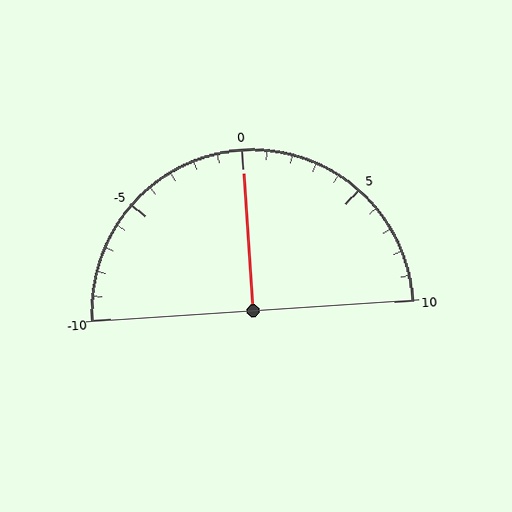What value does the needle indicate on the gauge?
The needle indicates approximately 0.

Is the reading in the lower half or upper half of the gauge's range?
The reading is in the upper half of the range (-10 to 10).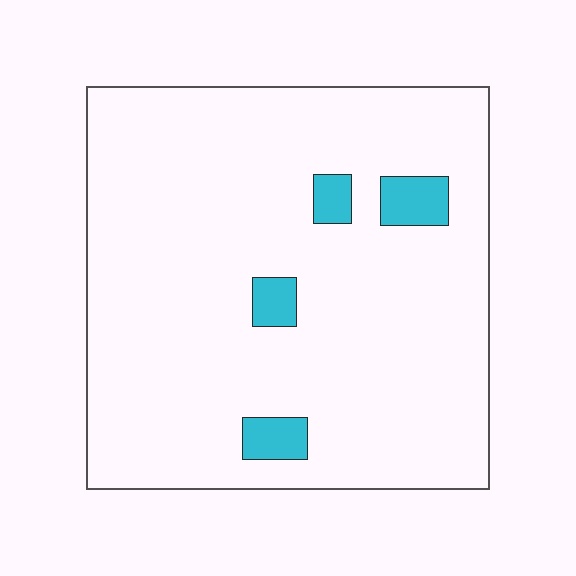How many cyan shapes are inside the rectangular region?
4.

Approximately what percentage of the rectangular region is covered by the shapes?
Approximately 5%.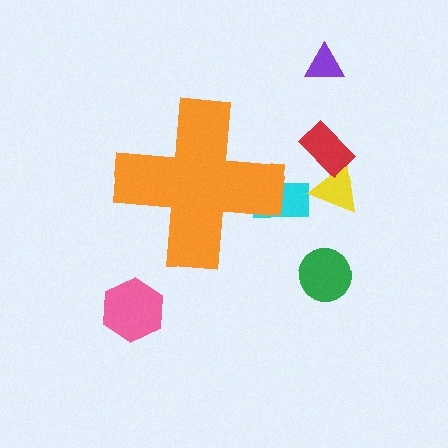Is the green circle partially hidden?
No, the green circle is fully visible.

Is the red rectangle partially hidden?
No, the red rectangle is fully visible.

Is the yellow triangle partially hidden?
No, the yellow triangle is fully visible.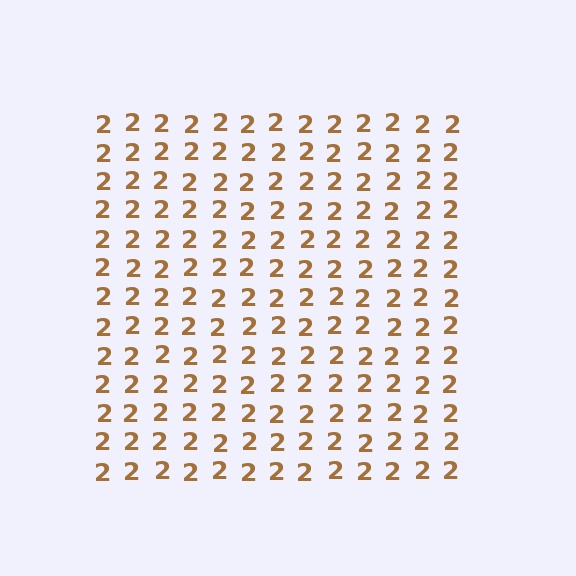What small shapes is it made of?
It is made of small digit 2's.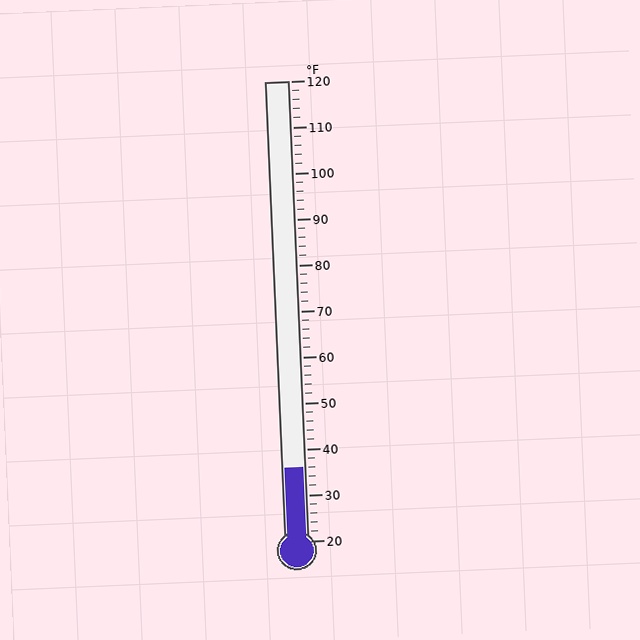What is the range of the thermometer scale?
The thermometer scale ranges from 20°F to 120°F.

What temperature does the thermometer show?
The thermometer shows approximately 36°F.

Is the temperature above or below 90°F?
The temperature is below 90°F.